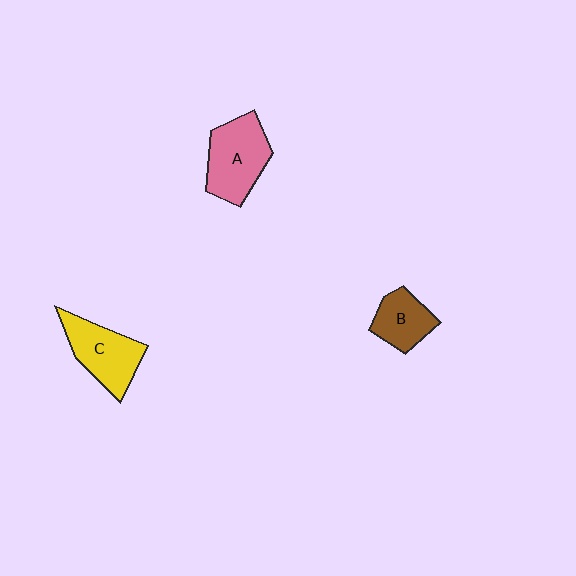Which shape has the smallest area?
Shape B (brown).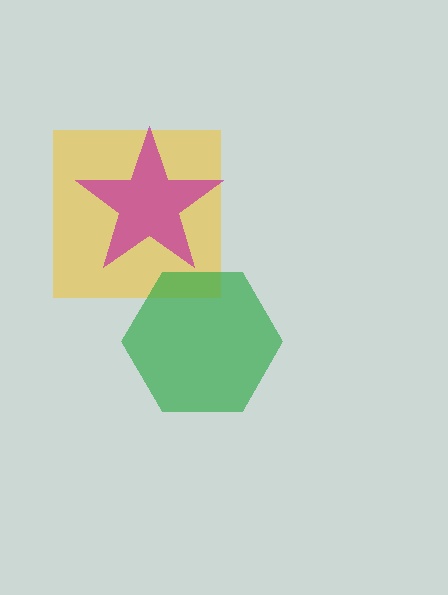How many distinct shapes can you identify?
There are 3 distinct shapes: a yellow square, a magenta star, a green hexagon.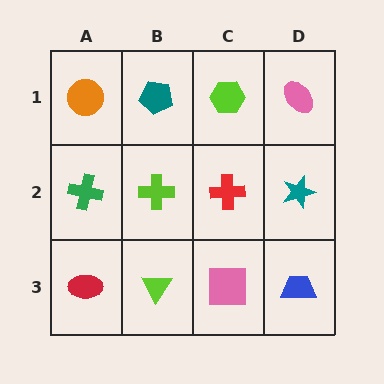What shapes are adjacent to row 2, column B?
A teal pentagon (row 1, column B), a lime triangle (row 3, column B), a green cross (row 2, column A), a red cross (row 2, column C).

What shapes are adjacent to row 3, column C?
A red cross (row 2, column C), a lime triangle (row 3, column B), a blue trapezoid (row 3, column D).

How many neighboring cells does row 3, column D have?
2.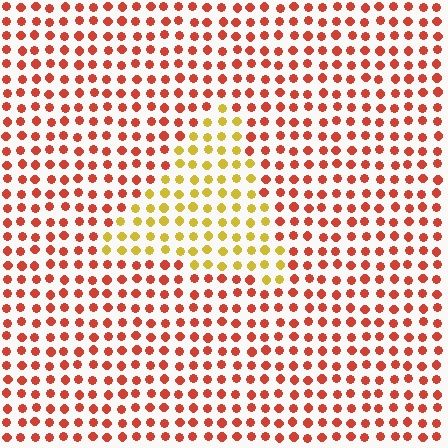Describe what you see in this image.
The image is filled with small red elements in a uniform arrangement. A triangle-shaped region is visible where the elements are tinted to a slightly different hue, forming a subtle color boundary.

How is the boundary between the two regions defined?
The boundary is defined purely by a slight shift in hue (about 48 degrees). Spacing, size, and orientation are identical on both sides.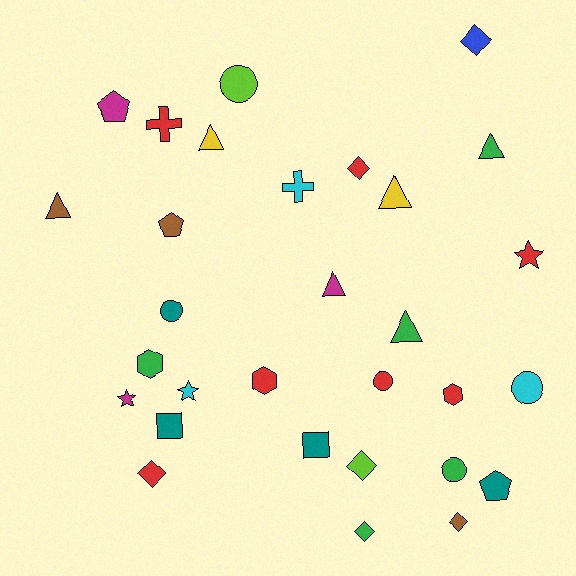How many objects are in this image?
There are 30 objects.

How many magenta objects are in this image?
There are 3 magenta objects.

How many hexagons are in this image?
There are 3 hexagons.